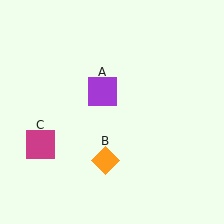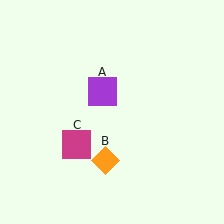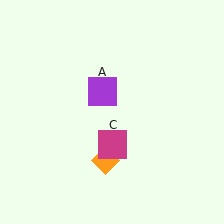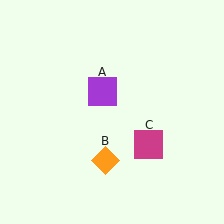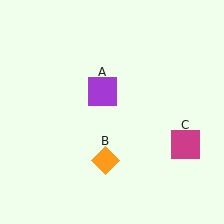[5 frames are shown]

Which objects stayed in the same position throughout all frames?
Purple square (object A) and orange diamond (object B) remained stationary.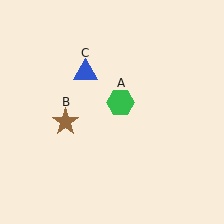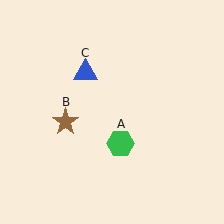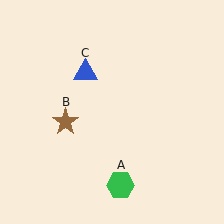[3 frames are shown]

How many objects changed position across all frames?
1 object changed position: green hexagon (object A).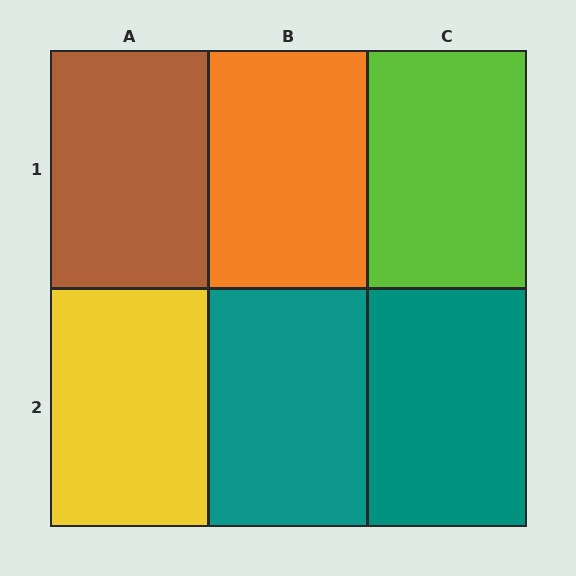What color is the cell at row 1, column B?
Orange.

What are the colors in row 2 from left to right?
Yellow, teal, teal.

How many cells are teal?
2 cells are teal.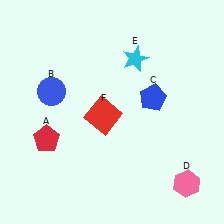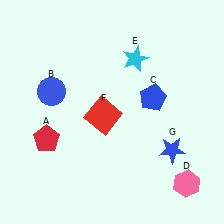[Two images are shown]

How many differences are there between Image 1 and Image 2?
There is 1 difference between the two images.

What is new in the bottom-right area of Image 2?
A blue star (G) was added in the bottom-right area of Image 2.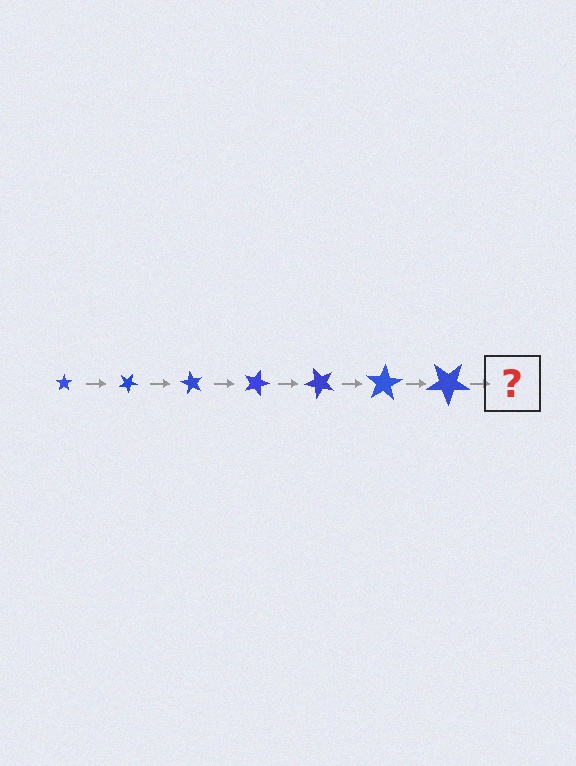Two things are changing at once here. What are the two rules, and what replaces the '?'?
The two rules are that the star grows larger each step and it rotates 30 degrees each step. The '?' should be a star, larger than the previous one and rotated 210 degrees from the start.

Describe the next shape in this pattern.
It should be a star, larger than the previous one and rotated 210 degrees from the start.